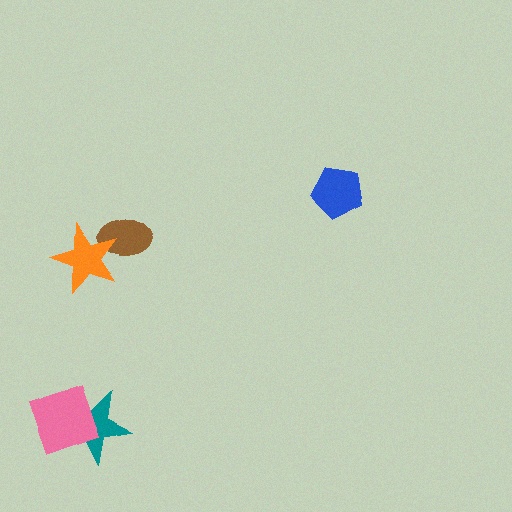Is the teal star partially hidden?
Yes, it is partially covered by another shape.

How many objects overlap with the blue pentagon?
0 objects overlap with the blue pentagon.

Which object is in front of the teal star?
The pink square is in front of the teal star.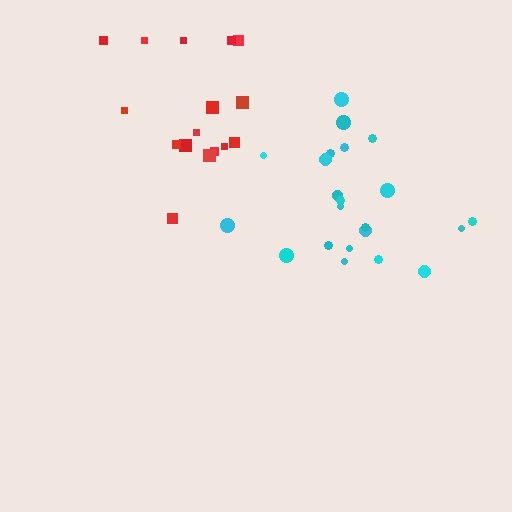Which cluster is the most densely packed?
Cyan.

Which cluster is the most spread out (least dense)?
Red.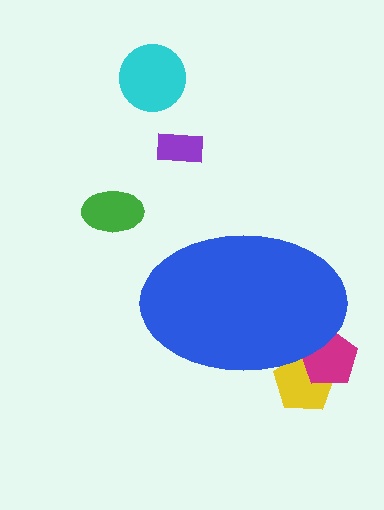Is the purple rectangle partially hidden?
No, the purple rectangle is fully visible.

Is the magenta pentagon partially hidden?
Yes, the magenta pentagon is partially hidden behind the blue ellipse.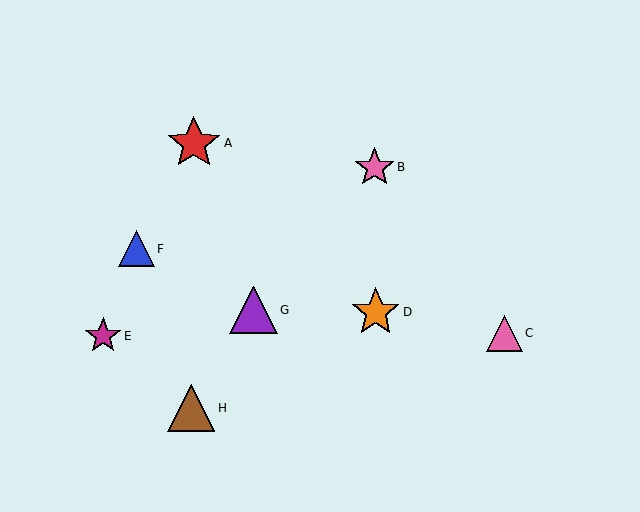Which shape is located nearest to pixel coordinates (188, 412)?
The brown triangle (labeled H) at (191, 408) is nearest to that location.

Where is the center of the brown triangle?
The center of the brown triangle is at (191, 408).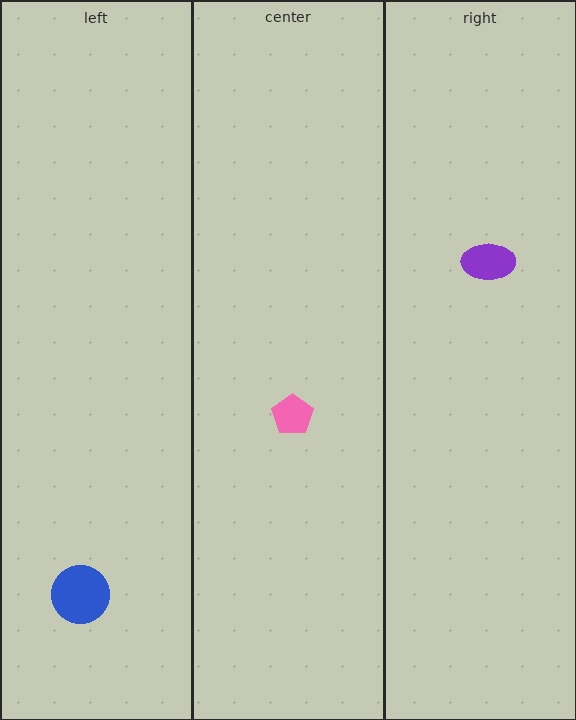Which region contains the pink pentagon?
The center region.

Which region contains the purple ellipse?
The right region.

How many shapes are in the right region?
1.